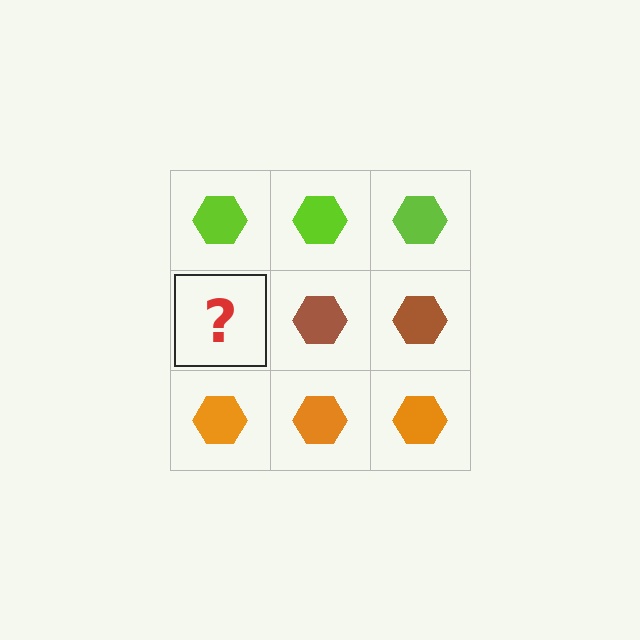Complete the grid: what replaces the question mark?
The question mark should be replaced with a brown hexagon.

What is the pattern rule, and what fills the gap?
The rule is that each row has a consistent color. The gap should be filled with a brown hexagon.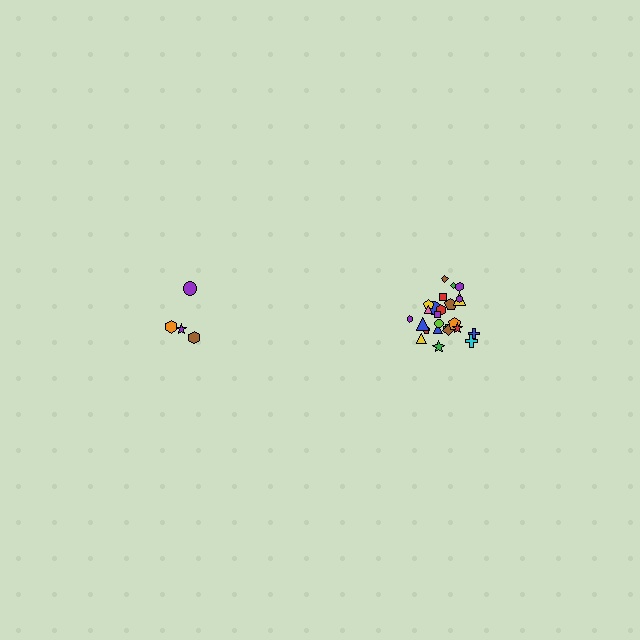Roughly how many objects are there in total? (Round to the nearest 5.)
Roughly 30 objects in total.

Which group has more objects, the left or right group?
The right group.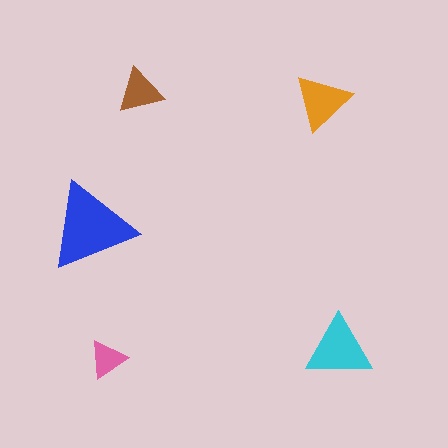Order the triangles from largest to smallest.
the blue one, the cyan one, the orange one, the brown one, the pink one.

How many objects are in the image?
There are 5 objects in the image.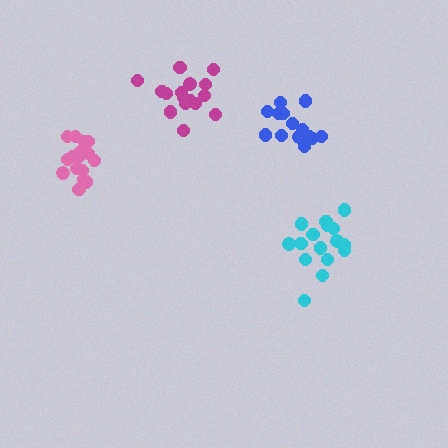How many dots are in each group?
Group 1: 17 dots, Group 2: 15 dots, Group 3: 16 dots, Group 4: 19 dots (67 total).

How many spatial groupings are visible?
There are 4 spatial groupings.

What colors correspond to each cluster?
The clusters are colored: cyan, blue, magenta, pink.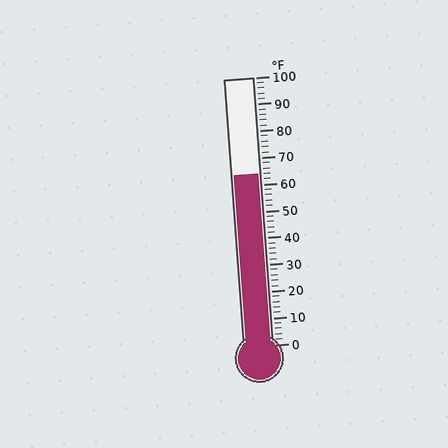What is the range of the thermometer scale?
The thermometer scale ranges from 0°F to 100°F.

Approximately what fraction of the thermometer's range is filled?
The thermometer is filled to approximately 65% of its range.